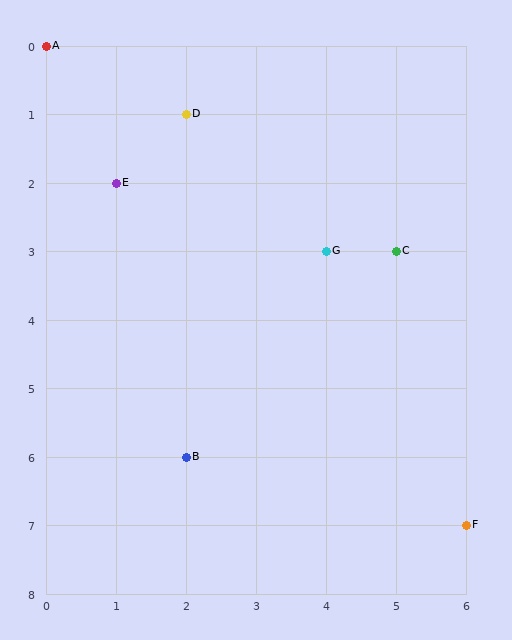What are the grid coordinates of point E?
Point E is at grid coordinates (1, 2).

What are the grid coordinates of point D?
Point D is at grid coordinates (2, 1).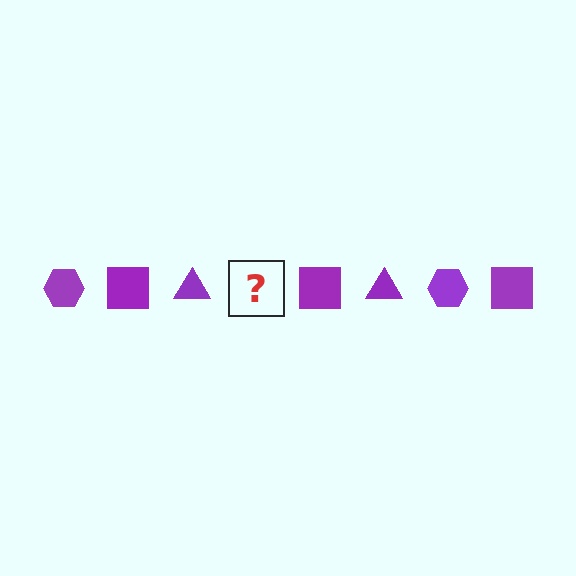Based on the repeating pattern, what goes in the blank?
The blank should be a purple hexagon.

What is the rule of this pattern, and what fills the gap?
The rule is that the pattern cycles through hexagon, square, triangle shapes in purple. The gap should be filled with a purple hexagon.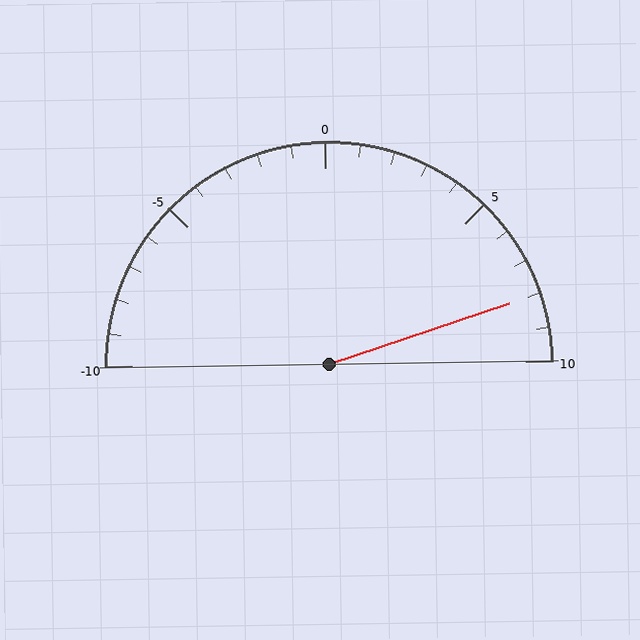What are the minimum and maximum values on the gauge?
The gauge ranges from -10 to 10.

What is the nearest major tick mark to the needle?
The nearest major tick mark is 10.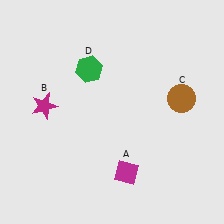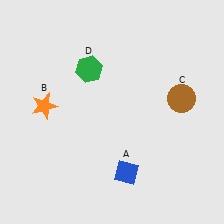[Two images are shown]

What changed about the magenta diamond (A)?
In Image 1, A is magenta. In Image 2, it changed to blue.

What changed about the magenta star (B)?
In Image 1, B is magenta. In Image 2, it changed to orange.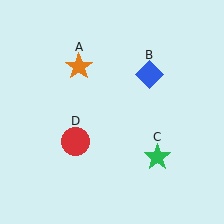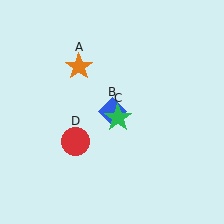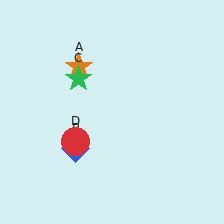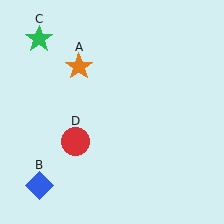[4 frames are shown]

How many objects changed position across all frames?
2 objects changed position: blue diamond (object B), green star (object C).